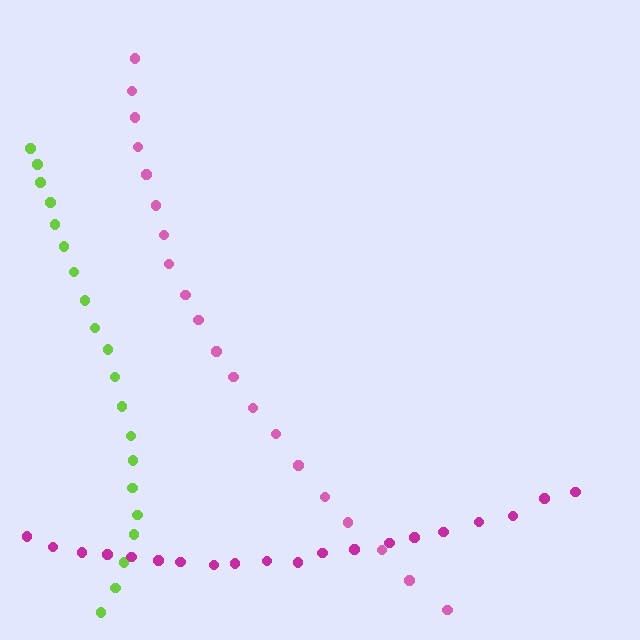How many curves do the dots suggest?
There are 3 distinct paths.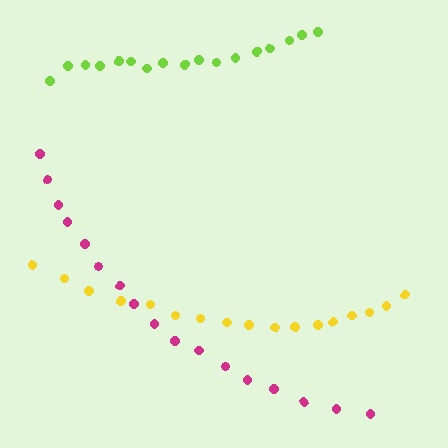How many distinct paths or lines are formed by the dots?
There are 3 distinct paths.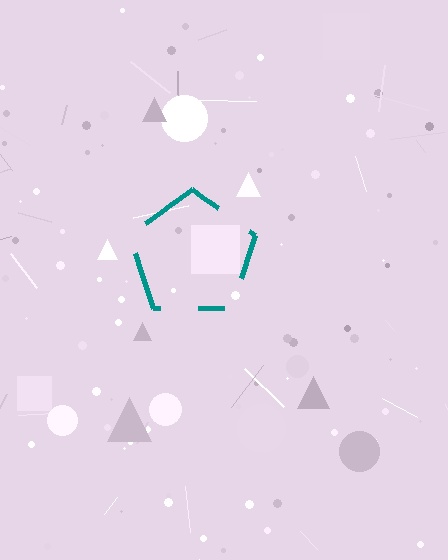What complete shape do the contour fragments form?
The contour fragments form a pentagon.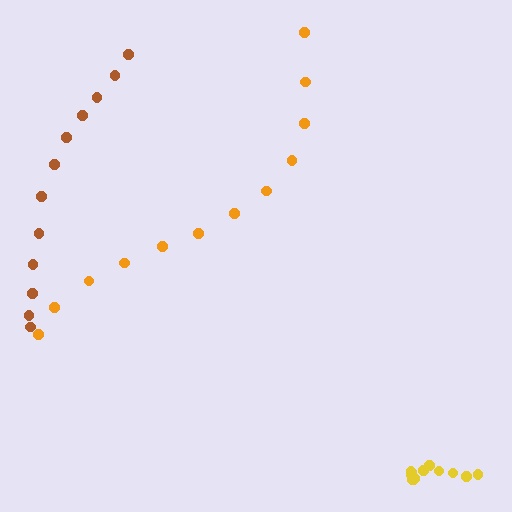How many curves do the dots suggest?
There are 3 distinct paths.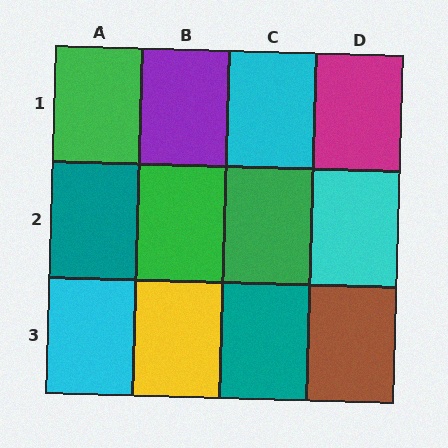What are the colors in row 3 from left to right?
Cyan, yellow, teal, brown.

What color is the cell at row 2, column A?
Teal.